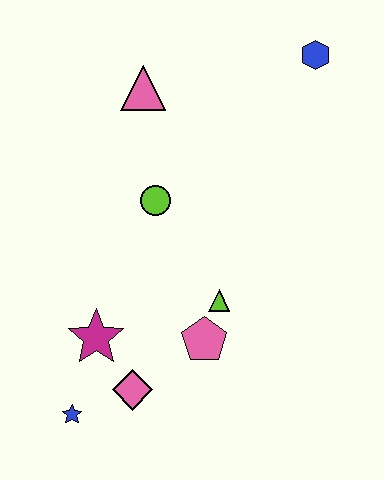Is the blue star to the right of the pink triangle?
No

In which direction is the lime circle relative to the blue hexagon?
The lime circle is to the left of the blue hexagon.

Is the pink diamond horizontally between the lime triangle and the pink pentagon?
No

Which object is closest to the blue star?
The pink diamond is closest to the blue star.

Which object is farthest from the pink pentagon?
The blue hexagon is farthest from the pink pentagon.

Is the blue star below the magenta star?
Yes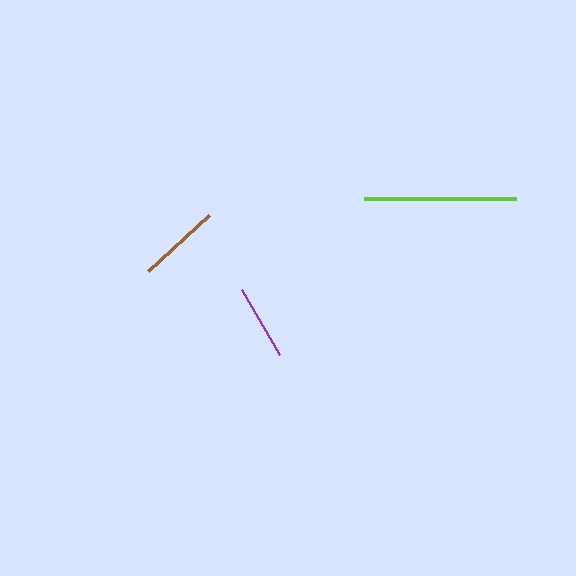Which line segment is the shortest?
The purple line is the shortest at approximately 76 pixels.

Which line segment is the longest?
The lime line is the longest at approximately 152 pixels.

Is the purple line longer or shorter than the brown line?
The brown line is longer than the purple line.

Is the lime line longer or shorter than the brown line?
The lime line is longer than the brown line.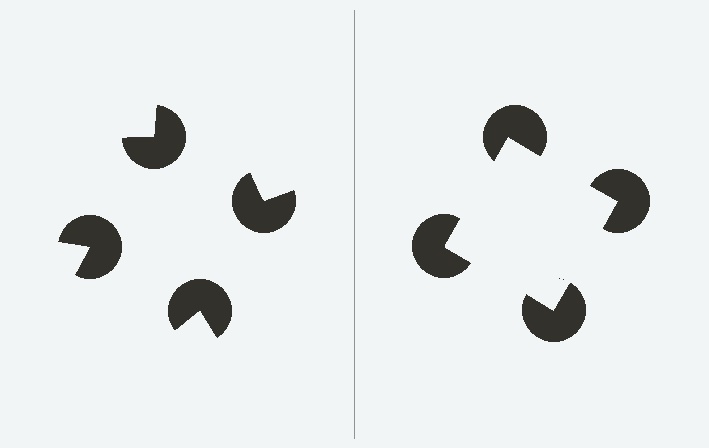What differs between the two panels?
The pac-man discs are positioned identically on both sides; only the wedge orientations differ. On the right they align to a square; on the left they are misaligned.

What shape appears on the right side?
An illusory square.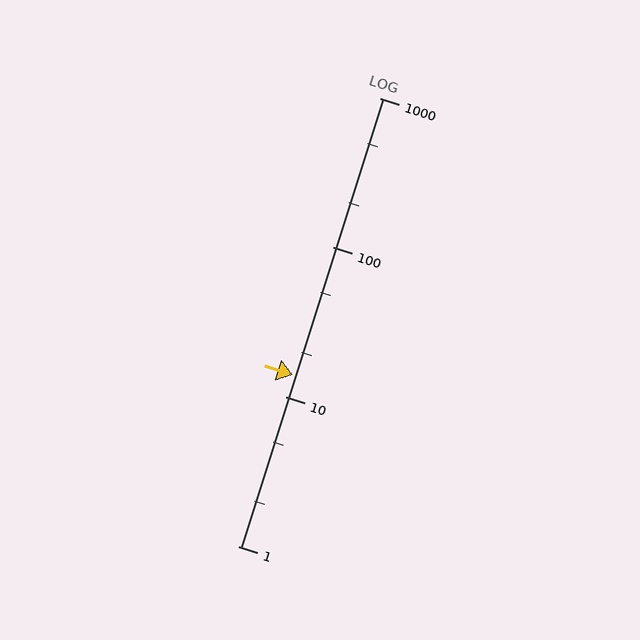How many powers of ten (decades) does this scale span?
The scale spans 3 decades, from 1 to 1000.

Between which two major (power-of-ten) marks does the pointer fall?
The pointer is between 10 and 100.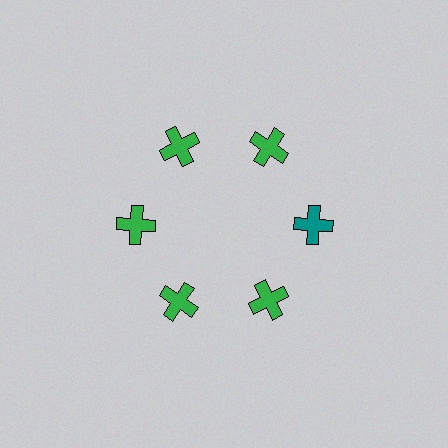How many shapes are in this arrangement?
There are 6 shapes arranged in a ring pattern.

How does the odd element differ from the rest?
It has a different color: teal instead of green.